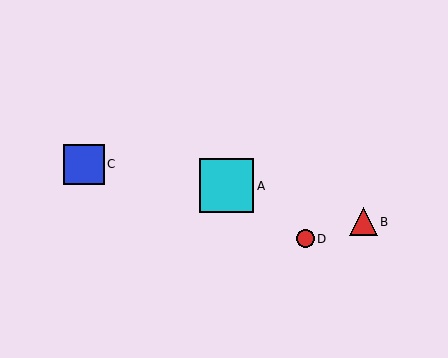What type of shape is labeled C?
Shape C is a blue square.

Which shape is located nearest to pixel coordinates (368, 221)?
The red triangle (labeled B) at (363, 222) is nearest to that location.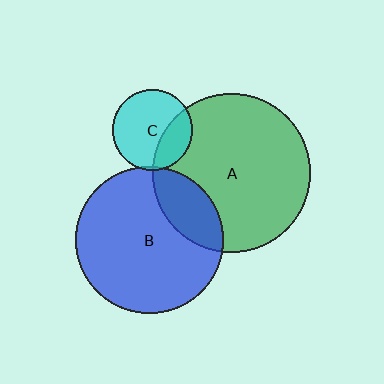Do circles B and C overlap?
Yes.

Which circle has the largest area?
Circle A (green).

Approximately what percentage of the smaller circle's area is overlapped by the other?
Approximately 5%.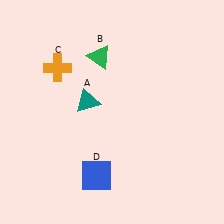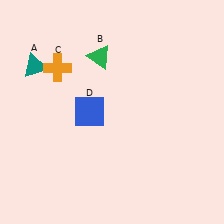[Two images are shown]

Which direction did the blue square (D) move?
The blue square (D) moved up.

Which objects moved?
The objects that moved are: the teal triangle (A), the blue square (D).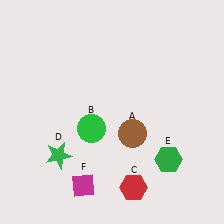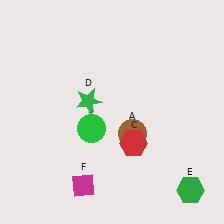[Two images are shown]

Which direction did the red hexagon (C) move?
The red hexagon (C) moved up.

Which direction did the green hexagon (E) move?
The green hexagon (E) moved down.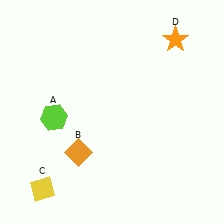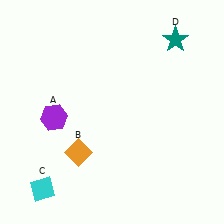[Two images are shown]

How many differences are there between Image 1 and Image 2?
There are 3 differences between the two images.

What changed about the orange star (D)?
In Image 1, D is orange. In Image 2, it changed to teal.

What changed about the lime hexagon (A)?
In Image 1, A is lime. In Image 2, it changed to purple.